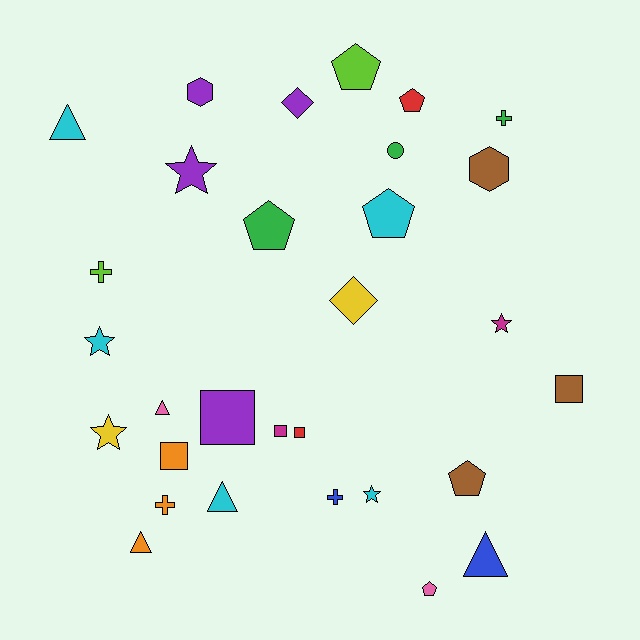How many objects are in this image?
There are 30 objects.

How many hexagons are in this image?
There are 2 hexagons.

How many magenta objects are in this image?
There are 2 magenta objects.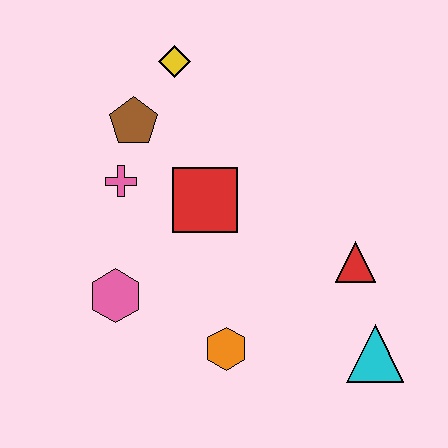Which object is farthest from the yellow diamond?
The cyan triangle is farthest from the yellow diamond.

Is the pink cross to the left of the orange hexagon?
Yes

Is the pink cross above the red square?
Yes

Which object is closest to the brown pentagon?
The pink cross is closest to the brown pentagon.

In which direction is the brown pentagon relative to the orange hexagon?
The brown pentagon is above the orange hexagon.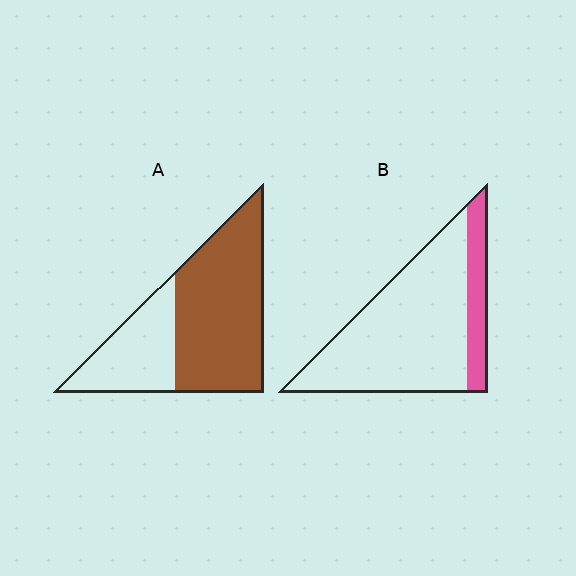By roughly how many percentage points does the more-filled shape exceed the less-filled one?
By roughly 45 percentage points (A over B).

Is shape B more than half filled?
No.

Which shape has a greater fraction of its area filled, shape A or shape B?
Shape A.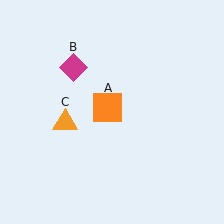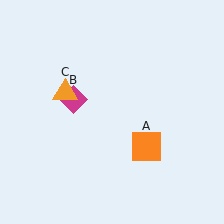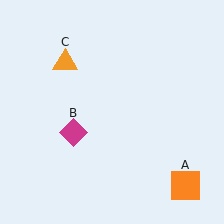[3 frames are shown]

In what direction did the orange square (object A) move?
The orange square (object A) moved down and to the right.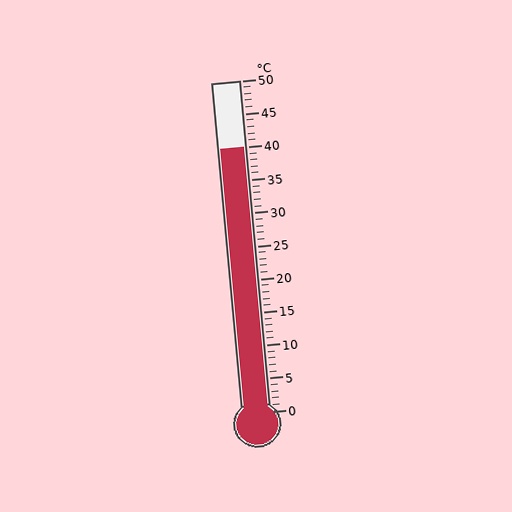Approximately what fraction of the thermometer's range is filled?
The thermometer is filled to approximately 80% of its range.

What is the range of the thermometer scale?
The thermometer scale ranges from 0°C to 50°C.